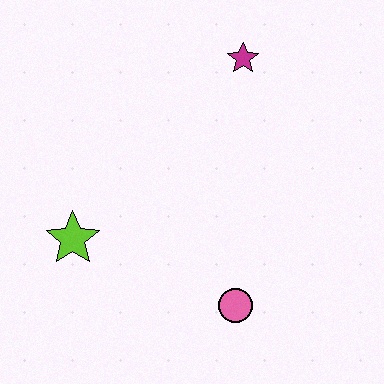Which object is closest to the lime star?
The pink circle is closest to the lime star.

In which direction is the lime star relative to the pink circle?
The lime star is to the left of the pink circle.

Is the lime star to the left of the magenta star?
Yes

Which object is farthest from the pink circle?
The magenta star is farthest from the pink circle.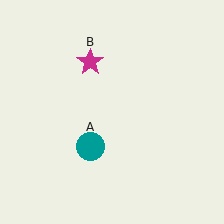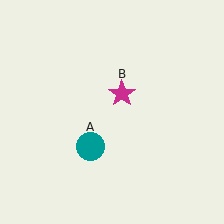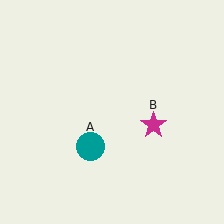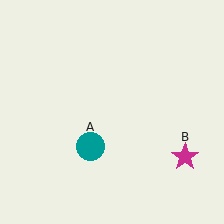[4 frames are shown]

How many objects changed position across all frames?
1 object changed position: magenta star (object B).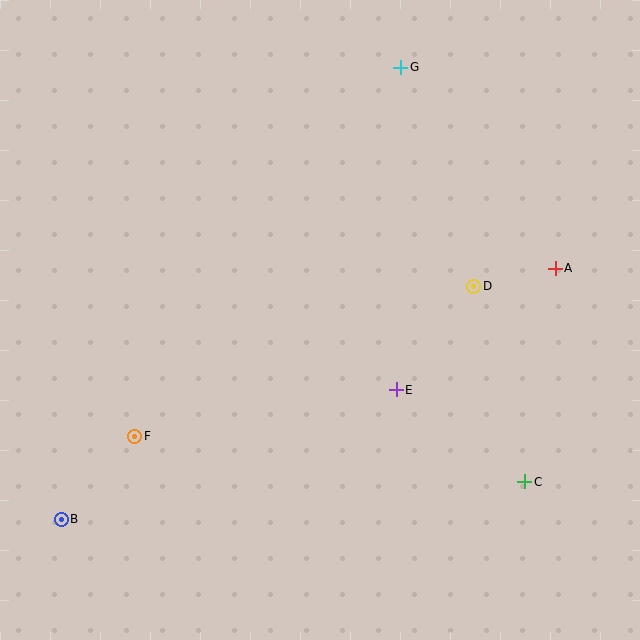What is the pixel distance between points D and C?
The distance between D and C is 202 pixels.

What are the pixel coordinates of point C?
Point C is at (525, 482).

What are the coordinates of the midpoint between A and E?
The midpoint between A and E is at (476, 329).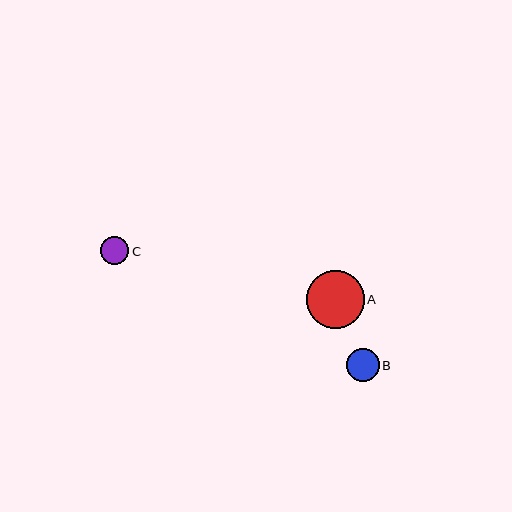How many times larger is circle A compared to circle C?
Circle A is approximately 2.0 times the size of circle C.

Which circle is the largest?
Circle A is the largest with a size of approximately 58 pixels.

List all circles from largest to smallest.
From largest to smallest: A, B, C.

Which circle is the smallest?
Circle C is the smallest with a size of approximately 28 pixels.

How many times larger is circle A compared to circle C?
Circle A is approximately 2.0 times the size of circle C.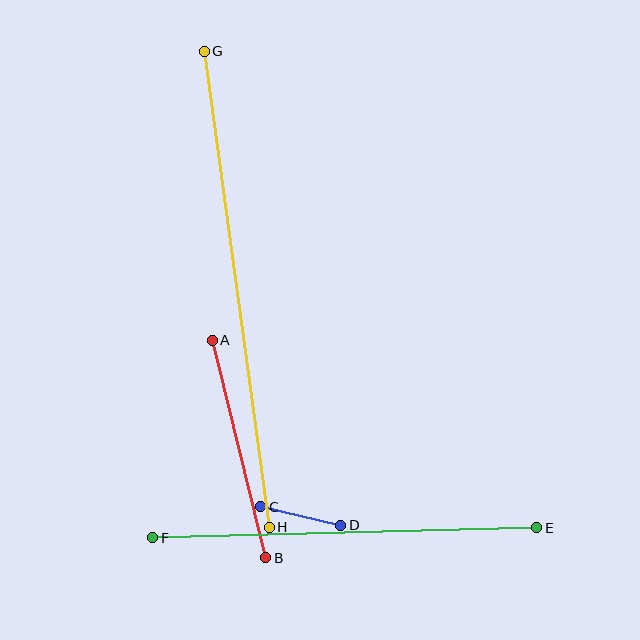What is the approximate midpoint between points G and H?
The midpoint is at approximately (237, 289) pixels.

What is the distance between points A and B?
The distance is approximately 224 pixels.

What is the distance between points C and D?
The distance is approximately 82 pixels.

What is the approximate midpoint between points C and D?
The midpoint is at approximately (301, 516) pixels.